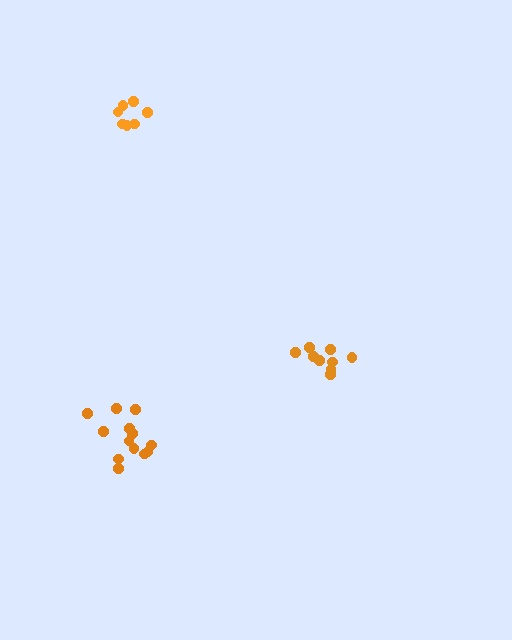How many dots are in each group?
Group 1: 7 dots, Group 2: 13 dots, Group 3: 9 dots (29 total).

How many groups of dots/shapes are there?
There are 3 groups.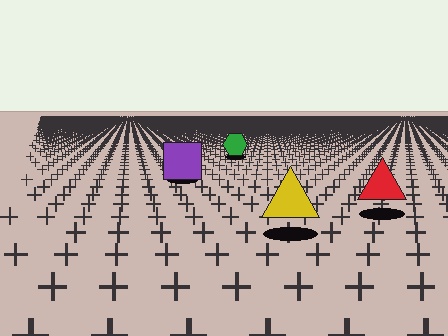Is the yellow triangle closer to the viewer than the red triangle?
Yes. The yellow triangle is closer — you can tell from the texture gradient: the ground texture is coarser near it.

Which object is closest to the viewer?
The yellow triangle is closest. The texture marks near it are larger and more spread out.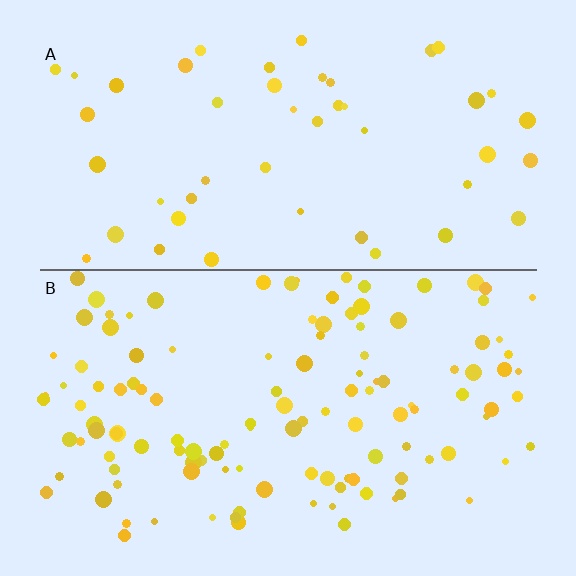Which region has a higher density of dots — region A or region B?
B (the bottom).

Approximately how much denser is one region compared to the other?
Approximately 2.6× — region B over region A.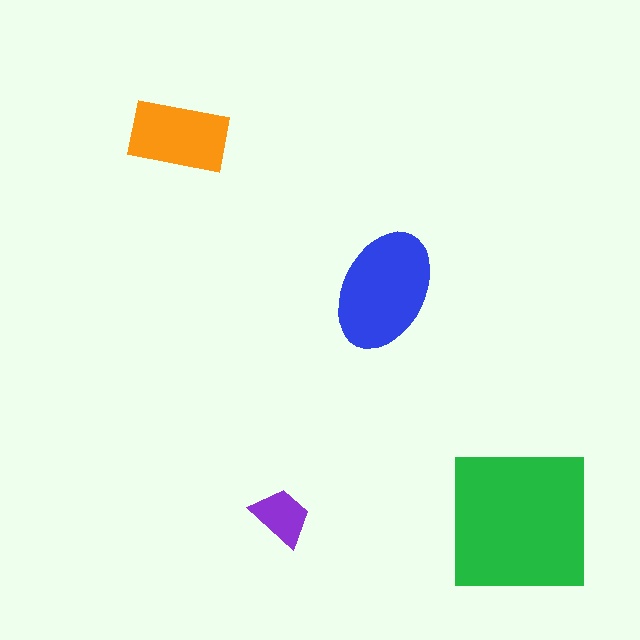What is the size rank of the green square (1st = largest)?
1st.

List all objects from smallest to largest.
The purple trapezoid, the orange rectangle, the blue ellipse, the green square.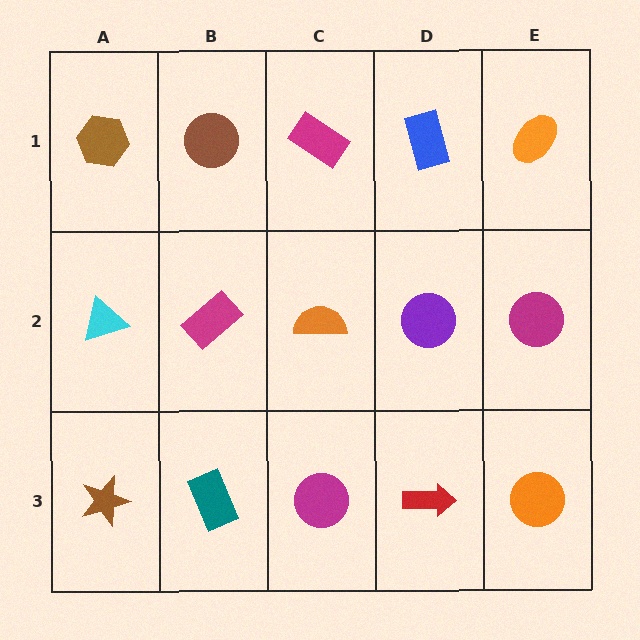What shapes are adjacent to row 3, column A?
A cyan triangle (row 2, column A), a teal rectangle (row 3, column B).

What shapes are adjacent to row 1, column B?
A magenta rectangle (row 2, column B), a brown hexagon (row 1, column A), a magenta rectangle (row 1, column C).